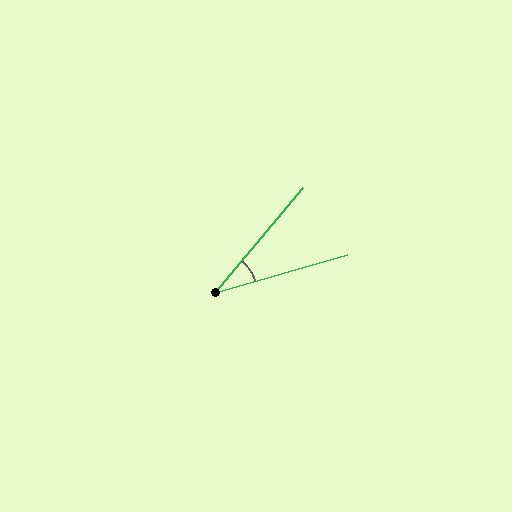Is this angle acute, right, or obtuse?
It is acute.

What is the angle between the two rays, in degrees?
Approximately 34 degrees.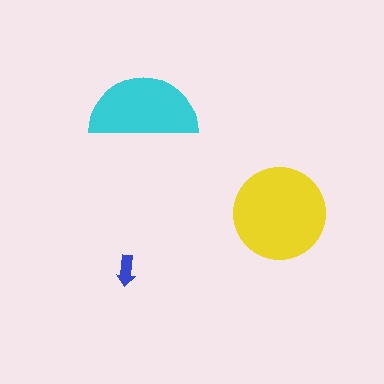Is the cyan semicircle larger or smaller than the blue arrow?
Larger.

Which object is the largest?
The yellow circle.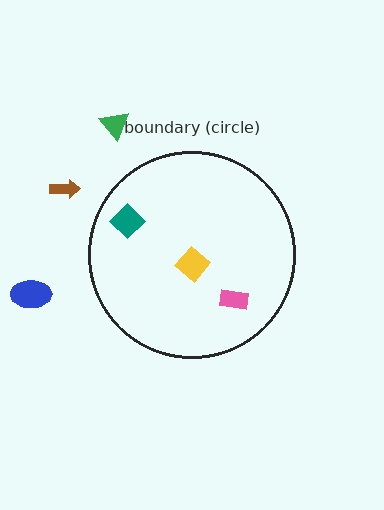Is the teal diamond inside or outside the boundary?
Inside.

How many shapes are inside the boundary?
3 inside, 3 outside.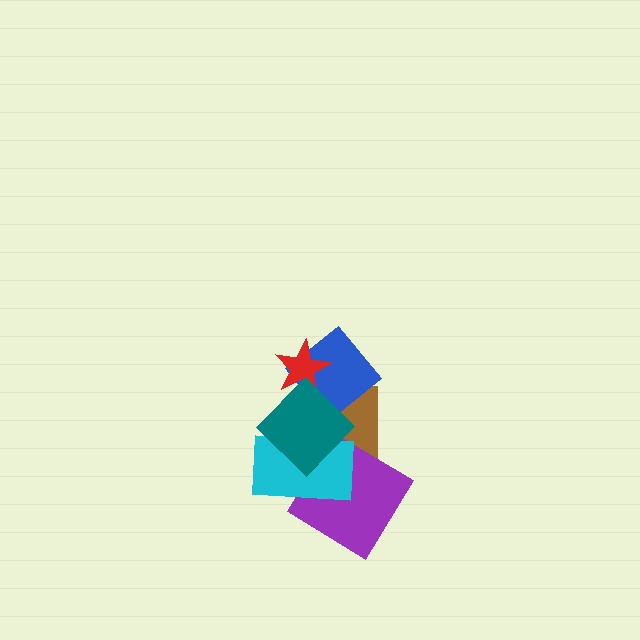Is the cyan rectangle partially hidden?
Yes, it is partially covered by another shape.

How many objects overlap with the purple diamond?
2 objects overlap with the purple diamond.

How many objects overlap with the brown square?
4 objects overlap with the brown square.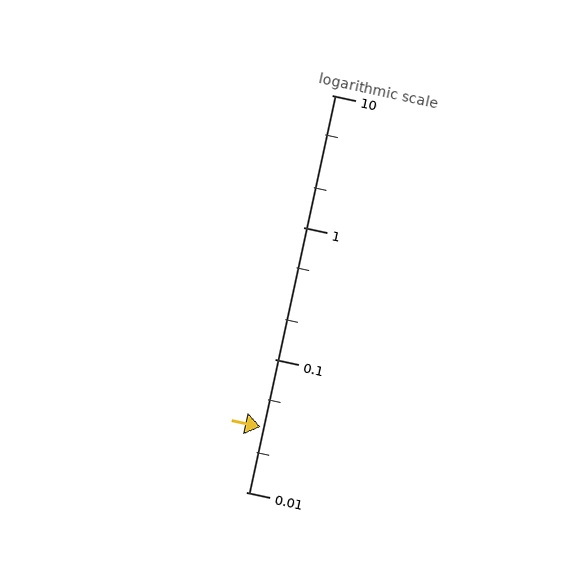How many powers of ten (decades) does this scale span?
The scale spans 3 decades, from 0.01 to 10.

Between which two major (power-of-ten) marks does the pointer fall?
The pointer is between 0.01 and 0.1.